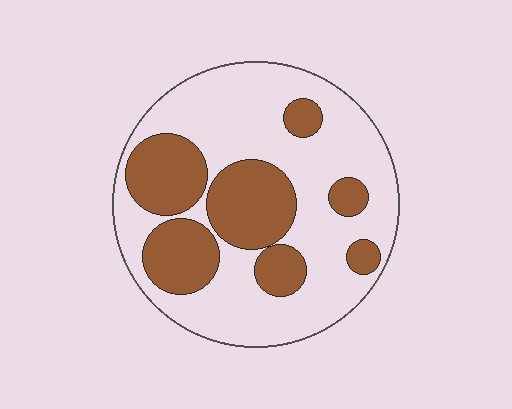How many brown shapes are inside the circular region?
7.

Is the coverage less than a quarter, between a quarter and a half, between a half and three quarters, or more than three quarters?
Between a quarter and a half.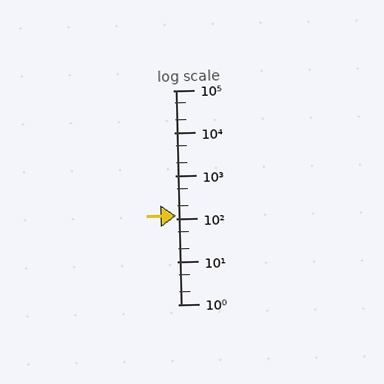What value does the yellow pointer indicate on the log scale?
The pointer indicates approximately 120.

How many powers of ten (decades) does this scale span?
The scale spans 5 decades, from 1 to 100000.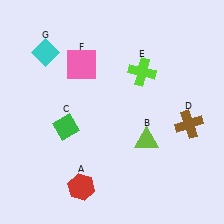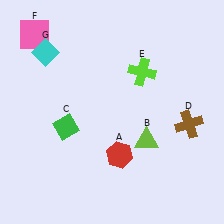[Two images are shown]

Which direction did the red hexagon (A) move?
The red hexagon (A) moved right.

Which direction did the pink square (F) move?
The pink square (F) moved left.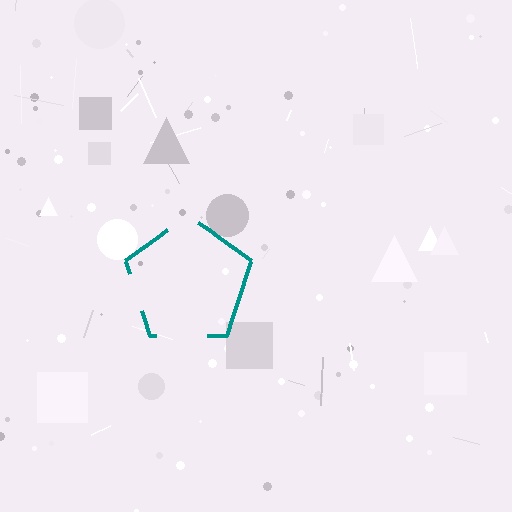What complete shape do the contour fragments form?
The contour fragments form a pentagon.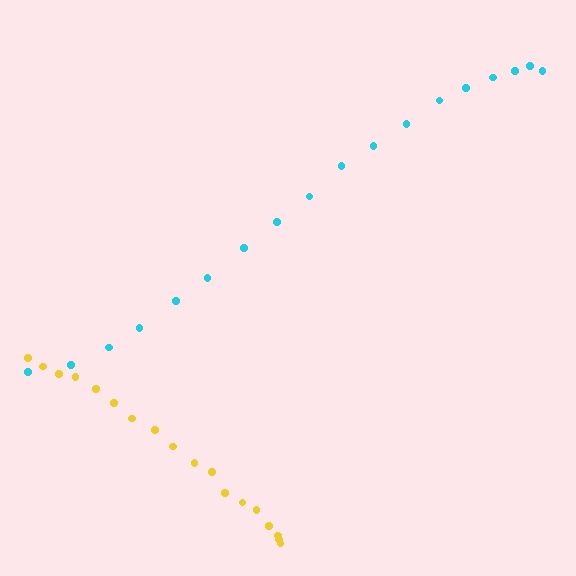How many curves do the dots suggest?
There are 2 distinct paths.